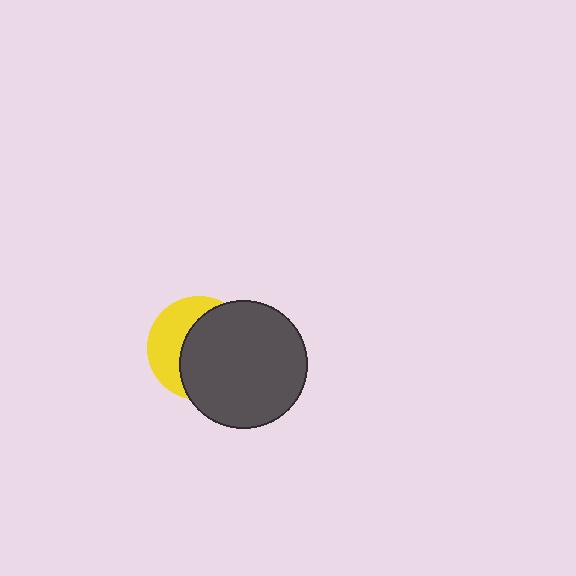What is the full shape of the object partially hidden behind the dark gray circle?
The partially hidden object is a yellow circle.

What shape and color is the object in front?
The object in front is a dark gray circle.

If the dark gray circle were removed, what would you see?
You would see the complete yellow circle.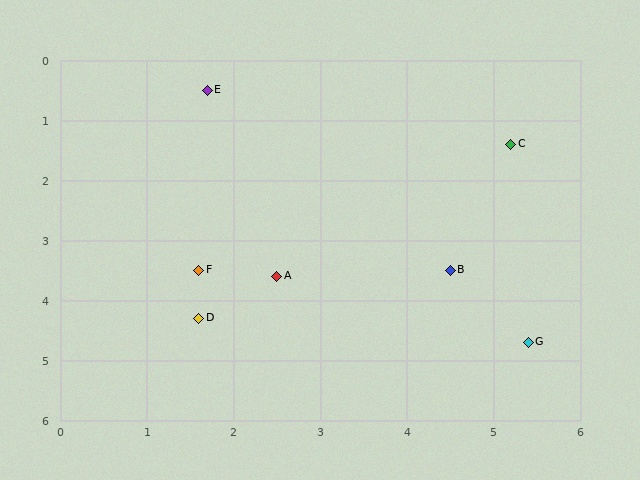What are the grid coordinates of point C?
Point C is at approximately (5.2, 1.4).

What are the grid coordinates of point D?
Point D is at approximately (1.6, 4.3).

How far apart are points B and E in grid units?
Points B and E are about 4.1 grid units apart.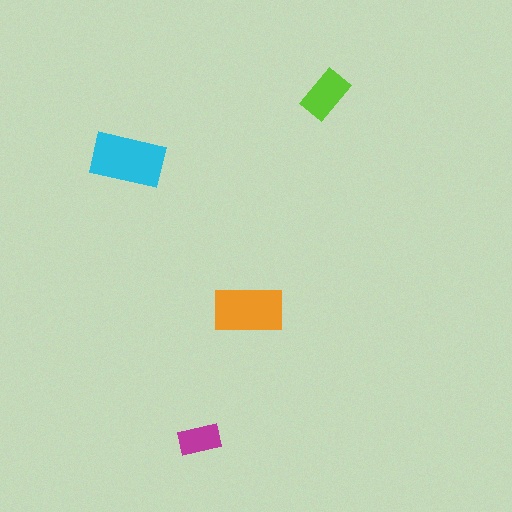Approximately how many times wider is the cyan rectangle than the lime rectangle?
About 1.5 times wider.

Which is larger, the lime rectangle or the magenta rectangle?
The lime one.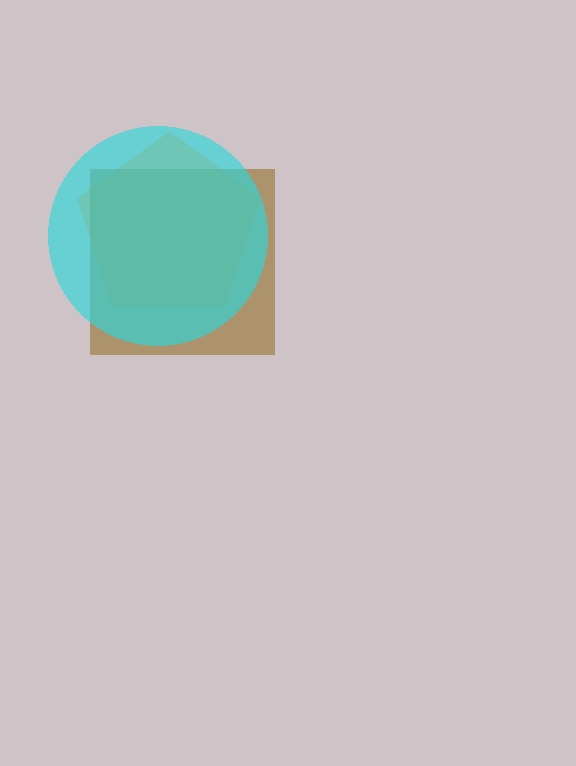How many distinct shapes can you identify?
There are 3 distinct shapes: an orange pentagon, a brown square, a cyan circle.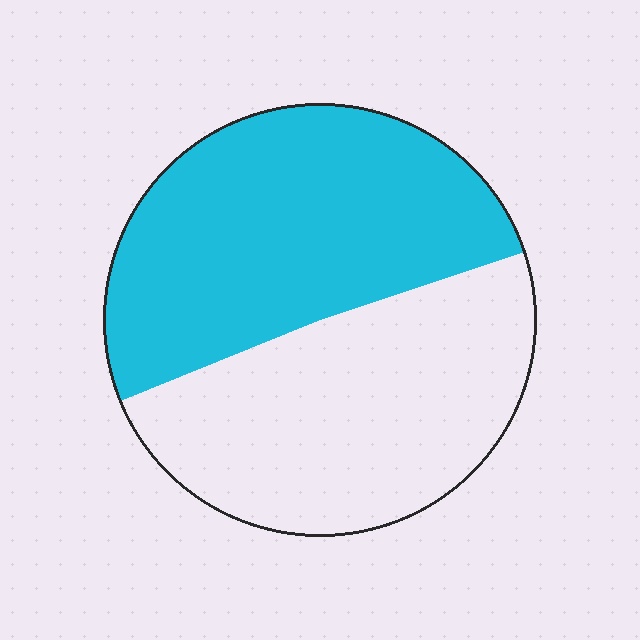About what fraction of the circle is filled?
About one half (1/2).